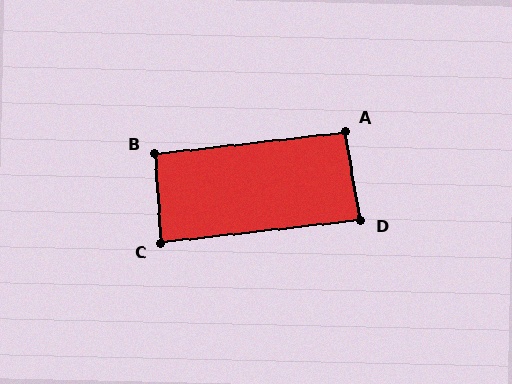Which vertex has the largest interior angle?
B, at approximately 93 degrees.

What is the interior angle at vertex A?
Approximately 93 degrees (approximately right).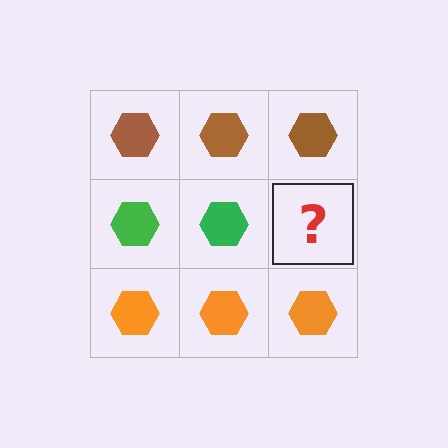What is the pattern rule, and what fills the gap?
The rule is that each row has a consistent color. The gap should be filled with a green hexagon.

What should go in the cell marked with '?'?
The missing cell should contain a green hexagon.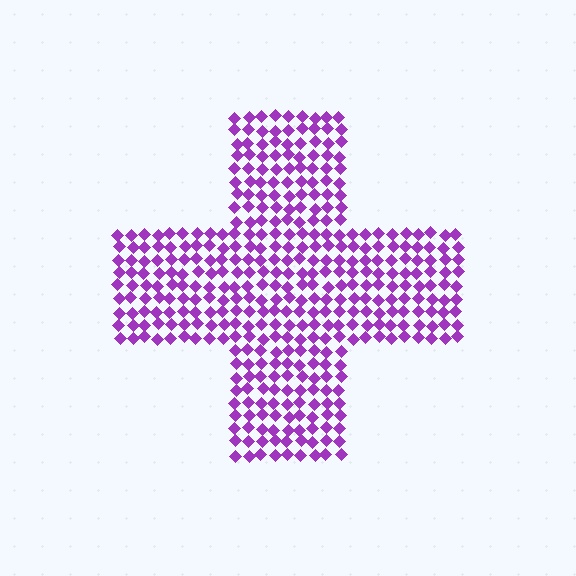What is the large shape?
The large shape is a cross.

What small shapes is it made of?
It is made of small diamonds.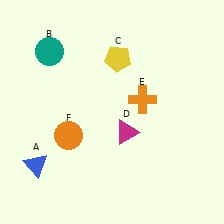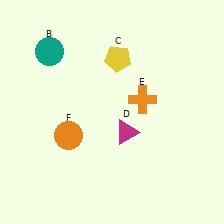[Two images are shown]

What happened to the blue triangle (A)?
The blue triangle (A) was removed in Image 2. It was in the bottom-left area of Image 1.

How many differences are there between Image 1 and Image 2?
There is 1 difference between the two images.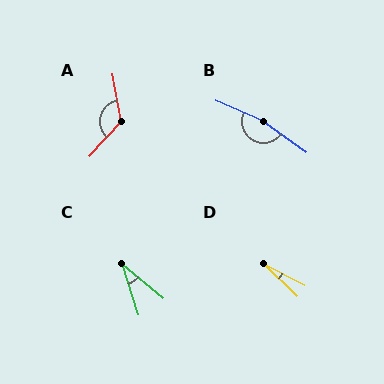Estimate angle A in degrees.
Approximately 127 degrees.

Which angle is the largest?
B, at approximately 167 degrees.